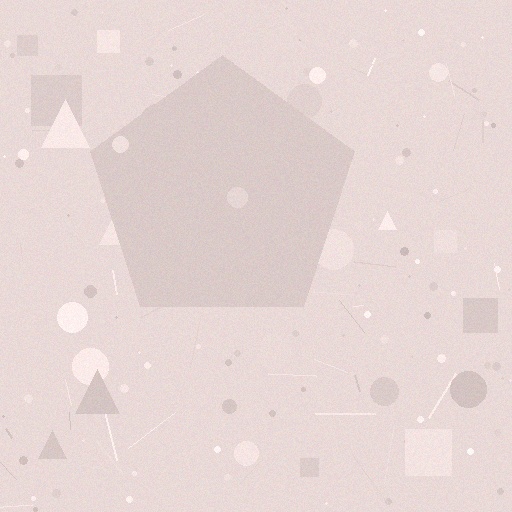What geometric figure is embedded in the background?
A pentagon is embedded in the background.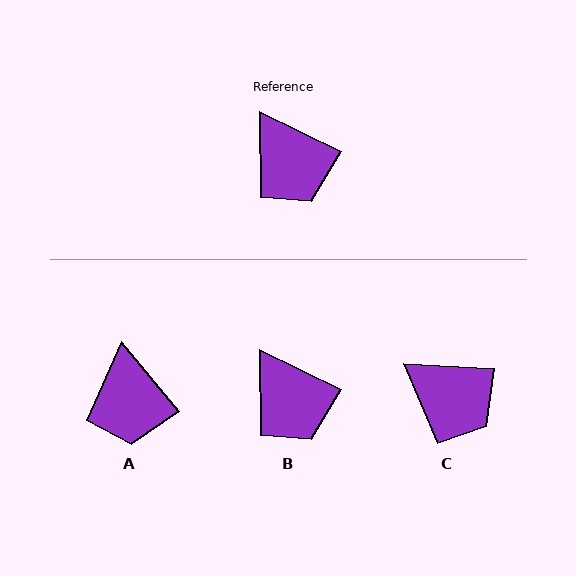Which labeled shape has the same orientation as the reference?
B.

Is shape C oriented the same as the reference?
No, it is off by about 23 degrees.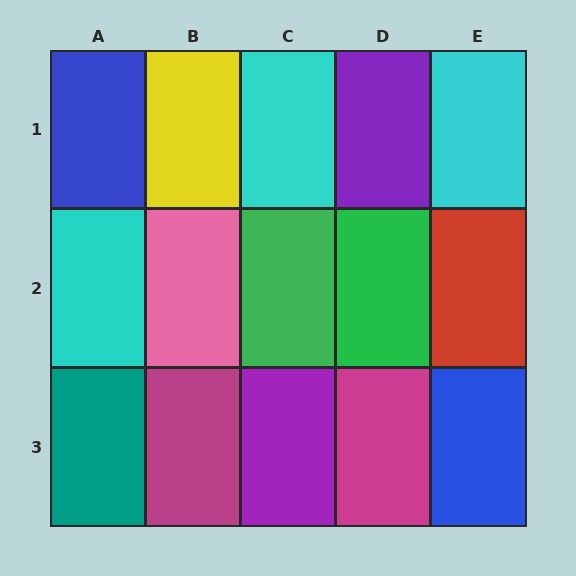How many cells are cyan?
3 cells are cyan.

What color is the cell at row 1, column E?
Cyan.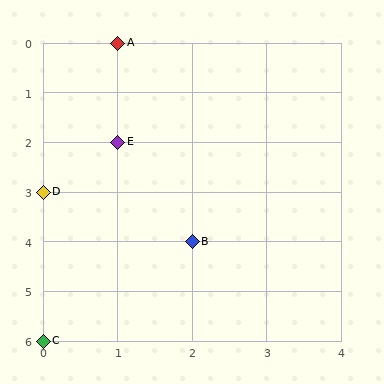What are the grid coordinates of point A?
Point A is at grid coordinates (1, 0).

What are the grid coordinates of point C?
Point C is at grid coordinates (0, 6).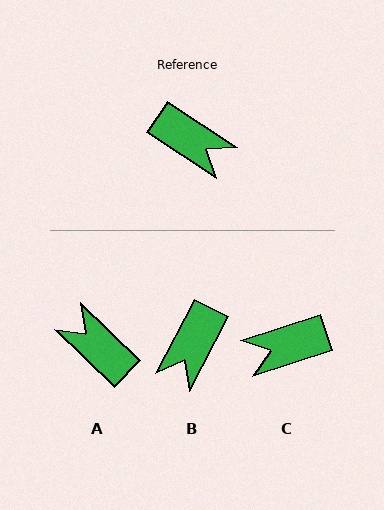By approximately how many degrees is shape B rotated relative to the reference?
Approximately 84 degrees clockwise.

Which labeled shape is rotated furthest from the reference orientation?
A, about 169 degrees away.